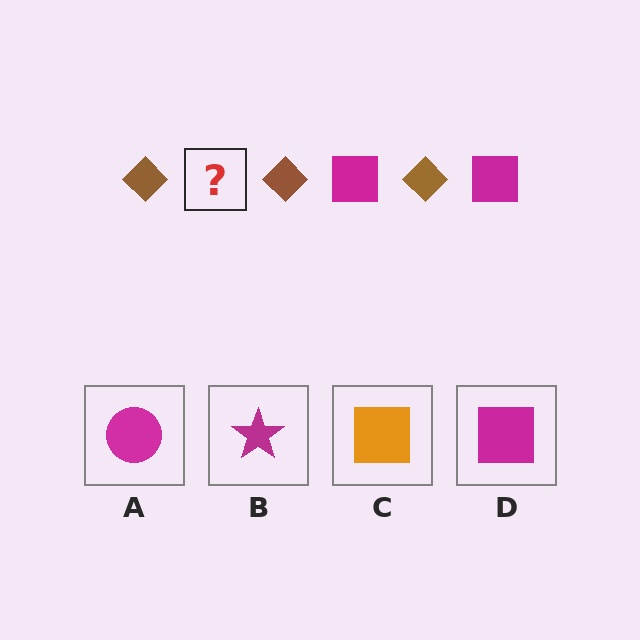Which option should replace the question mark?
Option D.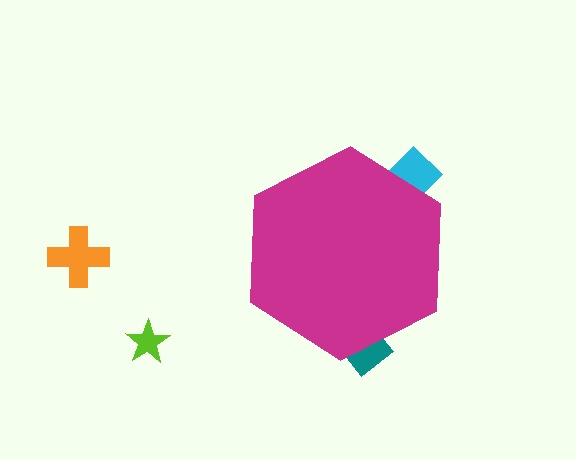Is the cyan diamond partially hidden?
Yes, the cyan diamond is partially hidden behind the magenta hexagon.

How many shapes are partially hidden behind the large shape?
2 shapes are partially hidden.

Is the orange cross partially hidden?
No, the orange cross is fully visible.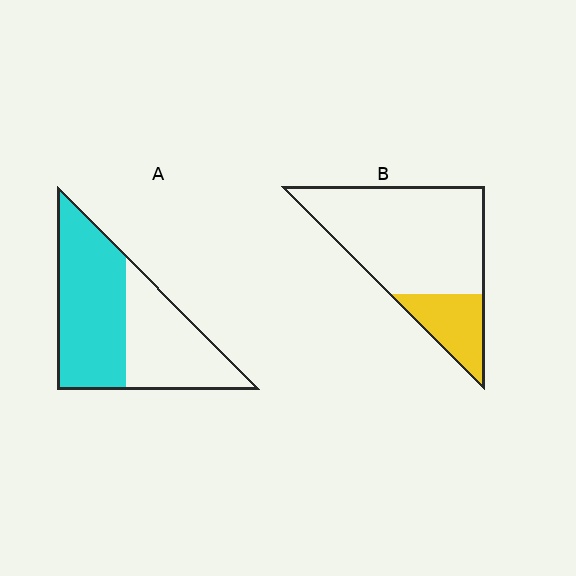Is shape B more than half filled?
No.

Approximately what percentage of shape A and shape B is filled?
A is approximately 55% and B is approximately 20%.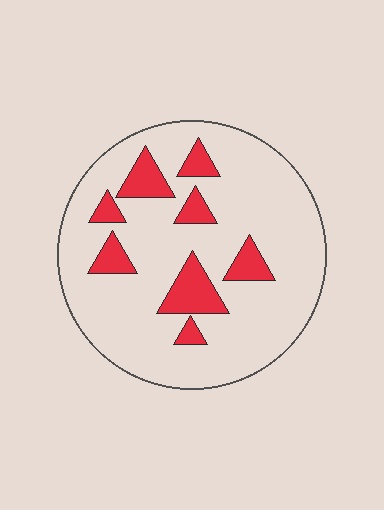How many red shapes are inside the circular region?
8.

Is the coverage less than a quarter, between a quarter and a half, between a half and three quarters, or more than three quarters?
Less than a quarter.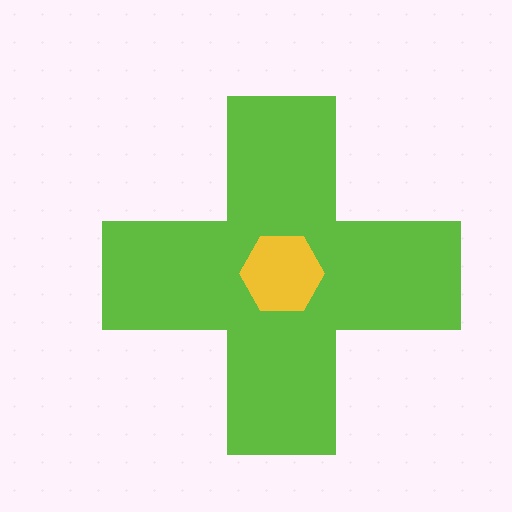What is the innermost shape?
The yellow hexagon.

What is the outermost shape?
The lime cross.